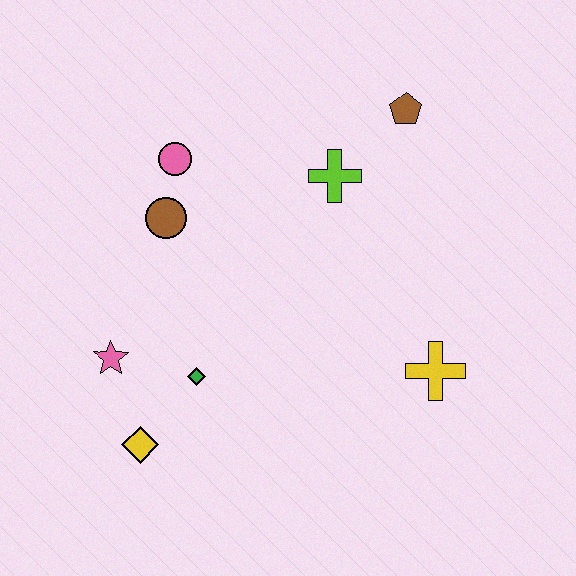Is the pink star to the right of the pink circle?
No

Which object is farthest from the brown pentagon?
The yellow diamond is farthest from the brown pentagon.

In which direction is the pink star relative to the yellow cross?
The pink star is to the left of the yellow cross.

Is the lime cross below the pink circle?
Yes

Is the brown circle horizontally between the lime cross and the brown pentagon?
No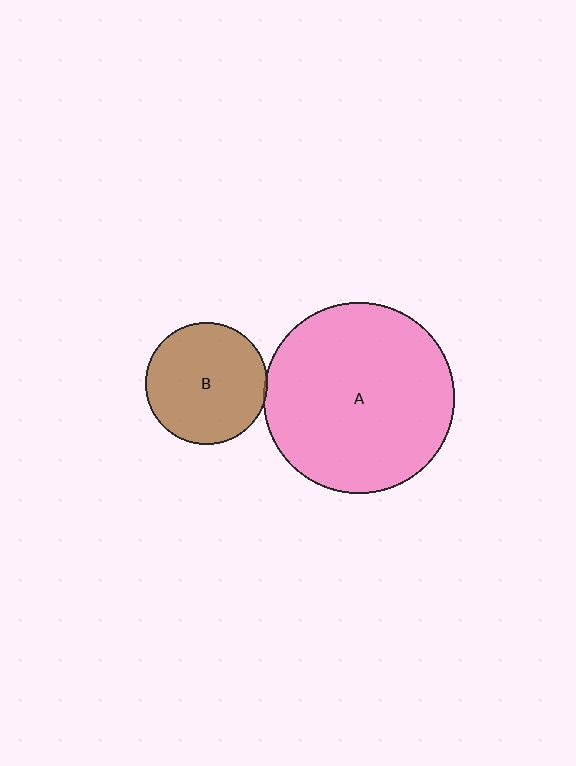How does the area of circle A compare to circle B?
Approximately 2.4 times.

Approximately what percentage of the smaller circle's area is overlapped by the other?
Approximately 5%.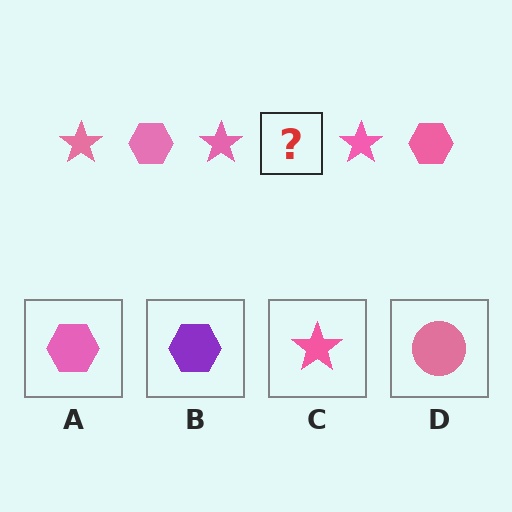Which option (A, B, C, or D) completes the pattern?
A.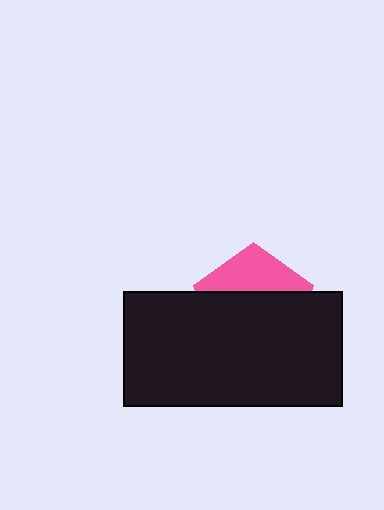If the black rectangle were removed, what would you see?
You would see the complete pink pentagon.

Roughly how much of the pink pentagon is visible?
A small part of it is visible (roughly 35%).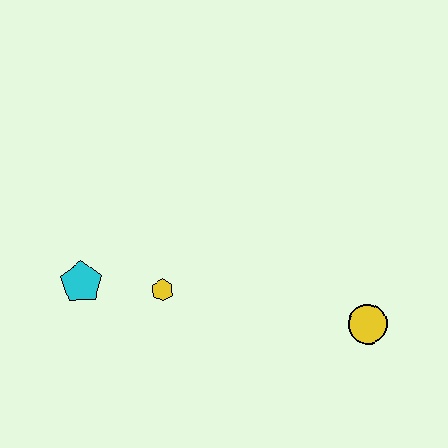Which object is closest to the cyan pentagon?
The yellow hexagon is closest to the cyan pentagon.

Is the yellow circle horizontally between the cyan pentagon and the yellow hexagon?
No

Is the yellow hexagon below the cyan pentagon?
Yes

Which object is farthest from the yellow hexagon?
The yellow circle is farthest from the yellow hexagon.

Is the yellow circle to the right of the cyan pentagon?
Yes